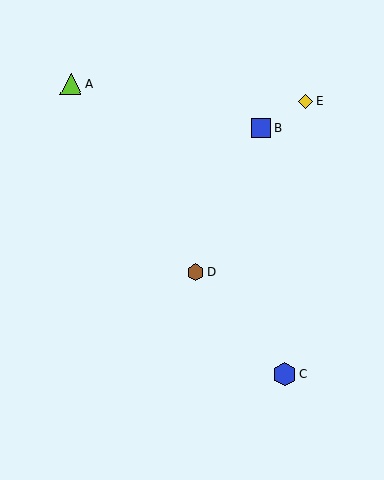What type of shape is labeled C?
Shape C is a blue hexagon.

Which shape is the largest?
The blue hexagon (labeled C) is the largest.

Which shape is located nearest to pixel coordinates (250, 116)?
The blue square (labeled B) at (261, 128) is nearest to that location.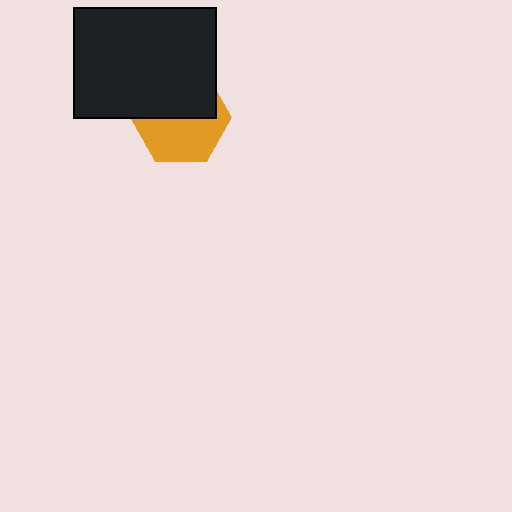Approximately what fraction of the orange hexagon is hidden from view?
Roughly 50% of the orange hexagon is hidden behind the black rectangle.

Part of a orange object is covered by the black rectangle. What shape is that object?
It is a hexagon.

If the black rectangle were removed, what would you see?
You would see the complete orange hexagon.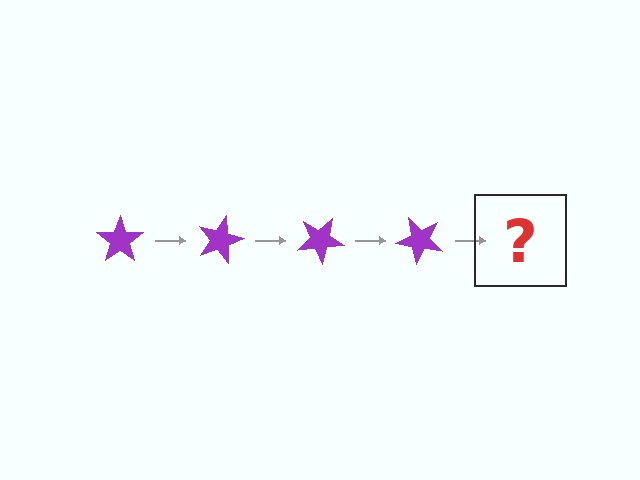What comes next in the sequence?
The next element should be a purple star rotated 60 degrees.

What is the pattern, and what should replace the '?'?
The pattern is that the star rotates 15 degrees each step. The '?' should be a purple star rotated 60 degrees.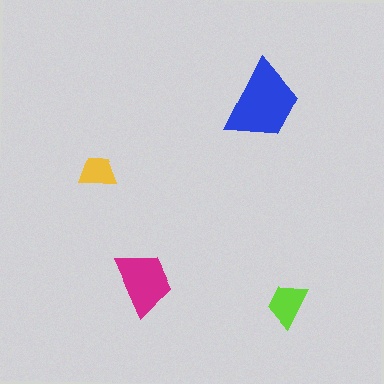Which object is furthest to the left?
The yellow trapezoid is leftmost.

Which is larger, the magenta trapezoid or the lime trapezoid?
The magenta one.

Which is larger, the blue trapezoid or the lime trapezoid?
The blue one.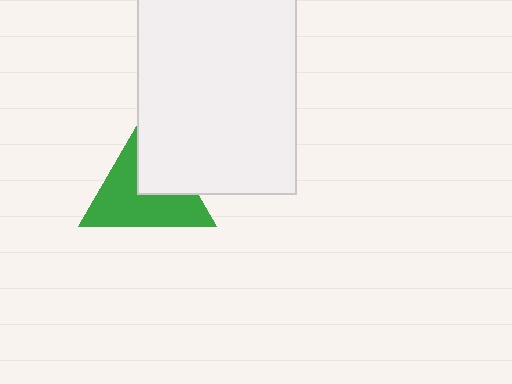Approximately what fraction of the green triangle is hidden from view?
Roughly 36% of the green triangle is hidden behind the white rectangle.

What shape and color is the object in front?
The object in front is a white rectangle.